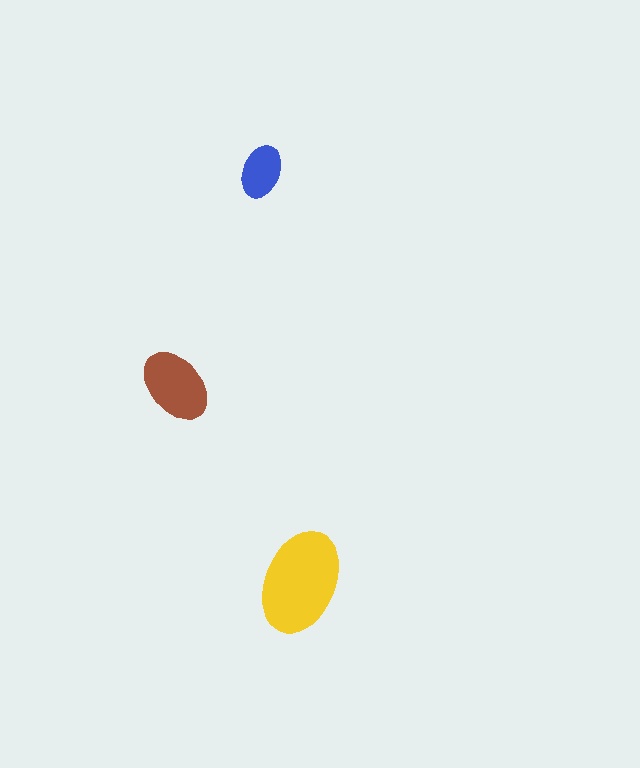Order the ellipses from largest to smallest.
the yellow one, the brown one, the blue one.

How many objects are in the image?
There are 3 objects in the image.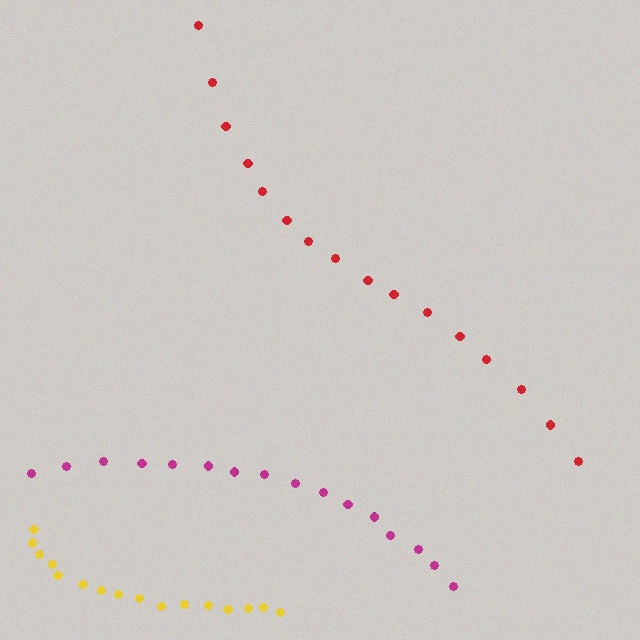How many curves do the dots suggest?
There are 3 distinct paths.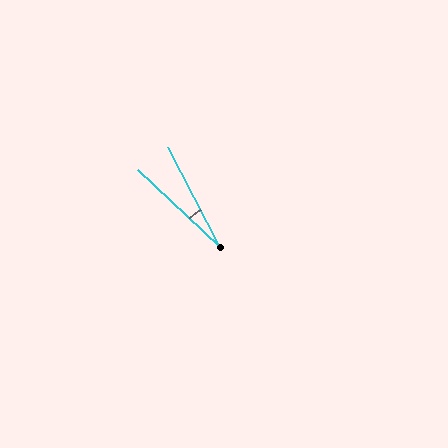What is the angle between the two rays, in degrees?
Approximately 19 degrees.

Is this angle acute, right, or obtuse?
It is acute.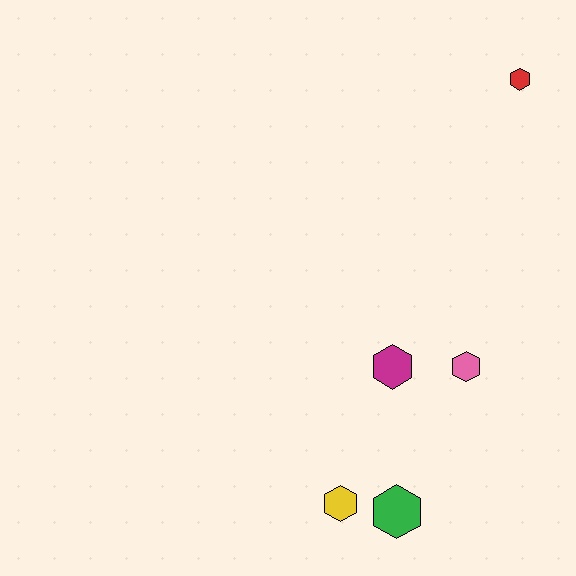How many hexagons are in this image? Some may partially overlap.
There are 5 hexagons.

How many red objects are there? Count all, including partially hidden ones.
There is 1 red object.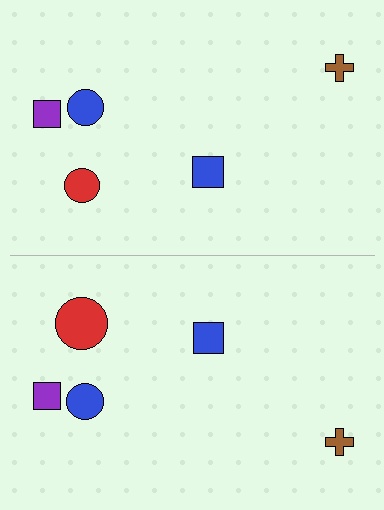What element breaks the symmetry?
The red circle on the bottom side has a different size than its mirror counterpart.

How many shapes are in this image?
There are 10 shapes in this image.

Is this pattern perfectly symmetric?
No, the pattern is not perfectly symmetric. The red circle on the bottom side has a different size than its mirror counterpart.